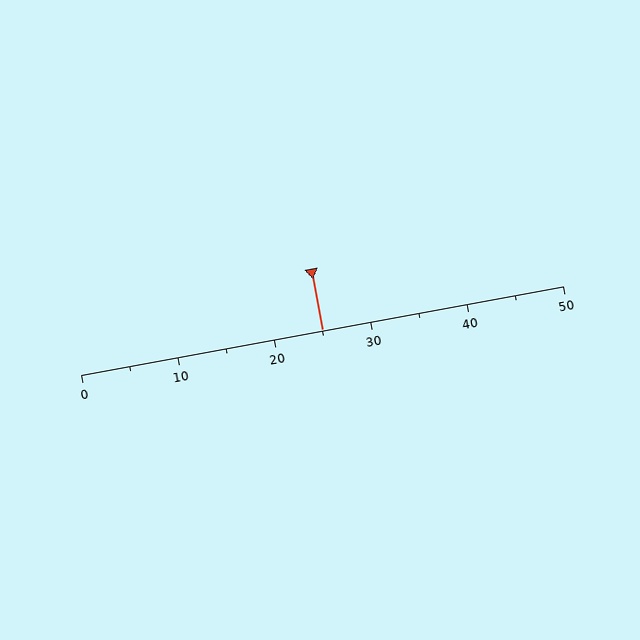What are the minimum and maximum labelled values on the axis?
The axis runs from 0 to 50.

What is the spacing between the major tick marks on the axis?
The major ticks are spaced 10 apart.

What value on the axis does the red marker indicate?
The marker indicates approximately 25.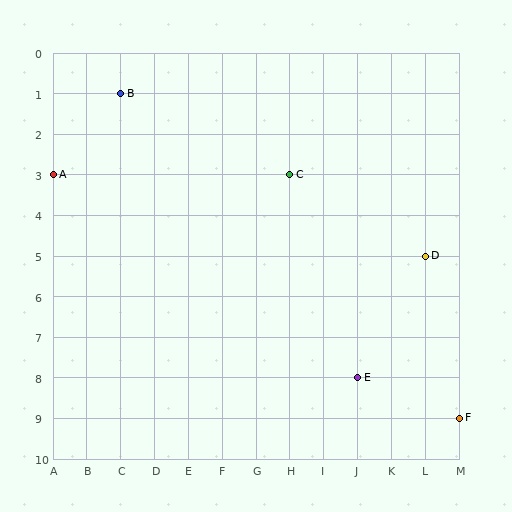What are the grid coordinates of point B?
Point B is at grid coordinates (C, 1).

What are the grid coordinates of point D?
Point D is at grid coordinates (L, 5).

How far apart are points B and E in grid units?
Points B and E are 7 columns and 7 rows apart (about 9.9 grid units diagonally).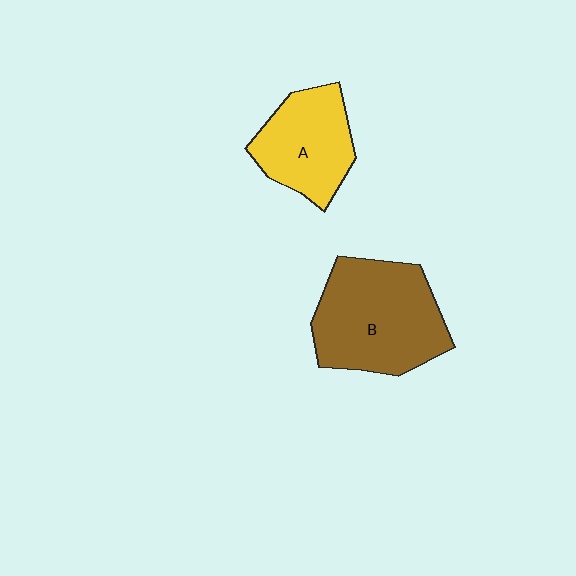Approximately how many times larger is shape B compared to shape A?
Approximately 1.5 times.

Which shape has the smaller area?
Shape A (yellow).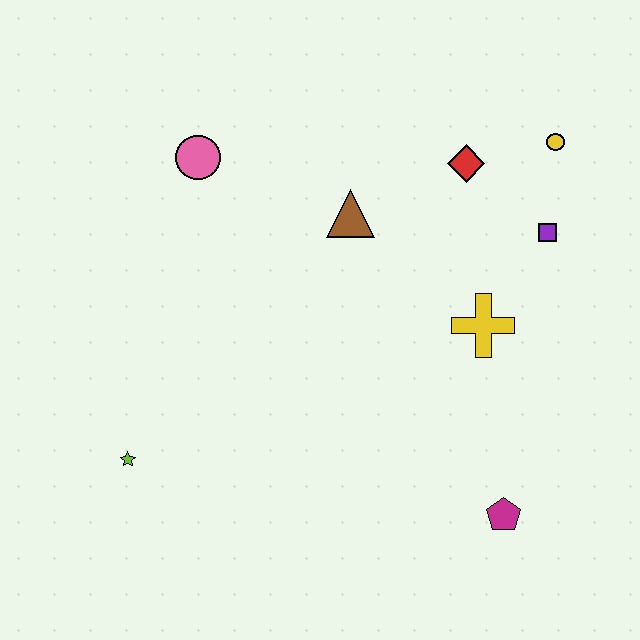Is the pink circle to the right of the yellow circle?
No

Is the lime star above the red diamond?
No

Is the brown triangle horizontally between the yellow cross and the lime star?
Yes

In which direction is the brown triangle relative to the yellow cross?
The brown triangle is to the left of the yellow cross.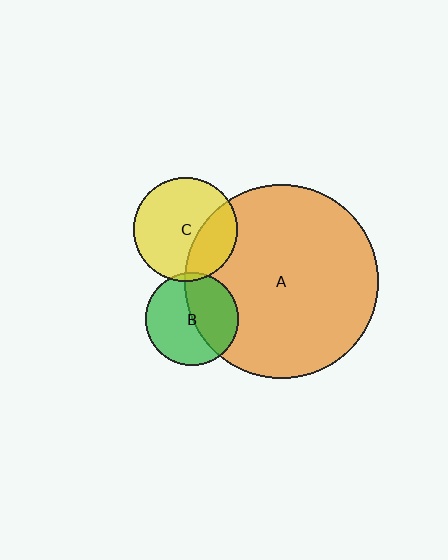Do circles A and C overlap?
Yes.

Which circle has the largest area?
Circle A (orange).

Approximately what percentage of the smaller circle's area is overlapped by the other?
Approximately 30%.